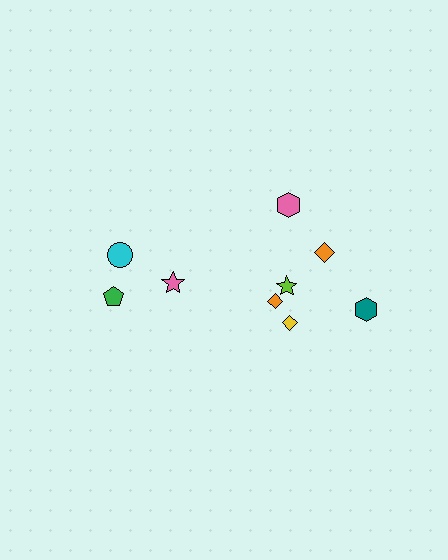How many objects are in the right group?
There are 6 objects.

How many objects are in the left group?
There are 3 objects.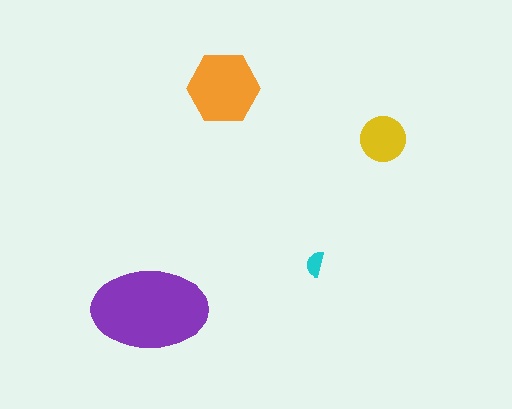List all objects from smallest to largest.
The cyan semicircle, the yellow circle, the orange hexagon, the purple ellipse.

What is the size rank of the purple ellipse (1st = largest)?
1st.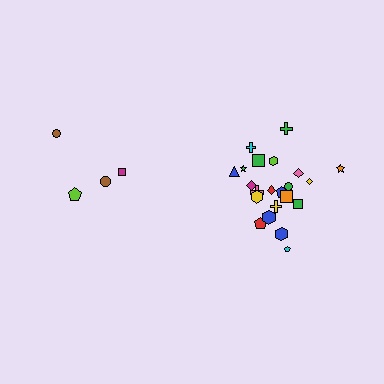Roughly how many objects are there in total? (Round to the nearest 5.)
Roughly 25 objects in total.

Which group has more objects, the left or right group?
The right group.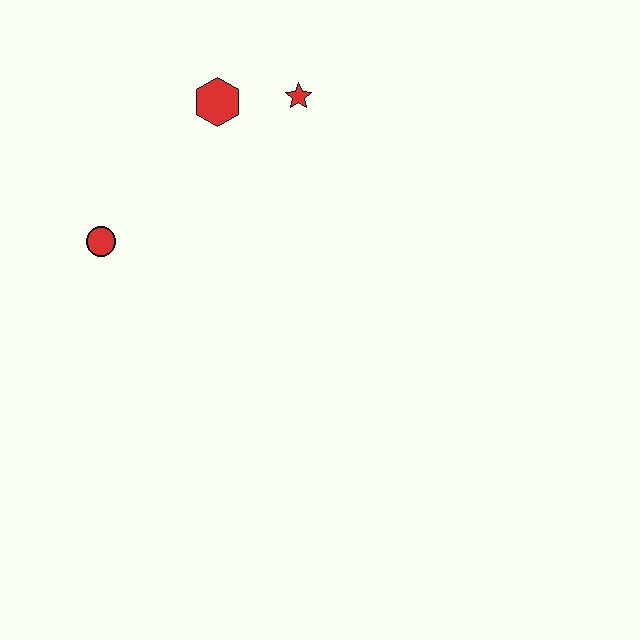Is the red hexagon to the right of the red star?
No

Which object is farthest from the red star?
The red circle is farthest from the red star.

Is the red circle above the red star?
No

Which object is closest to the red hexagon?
The red star is closest to the red hexagon.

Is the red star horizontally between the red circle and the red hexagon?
No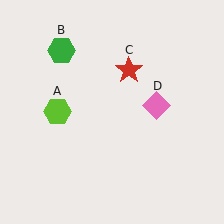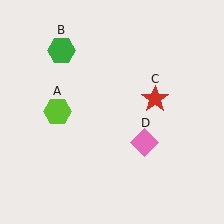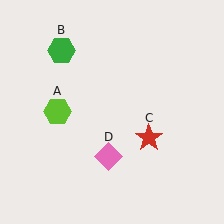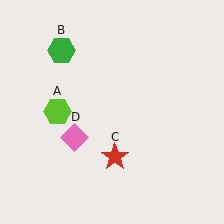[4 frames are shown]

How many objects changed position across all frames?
2 objects changed position: red star (object C), pink diamond (object D).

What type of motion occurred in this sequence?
The red star (object C), pink diamond (object D) rotated clockwise around the center of the scene.